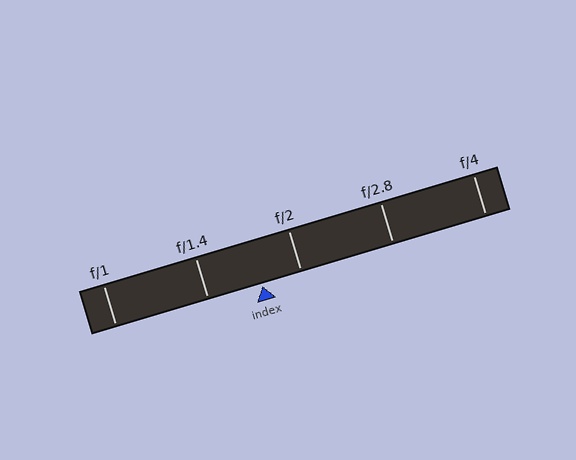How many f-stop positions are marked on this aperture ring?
There are 5 f-stop positions marked.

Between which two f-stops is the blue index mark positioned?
The index mark is between f/1.4 and f/2.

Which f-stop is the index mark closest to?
The index mark is closest to f/2.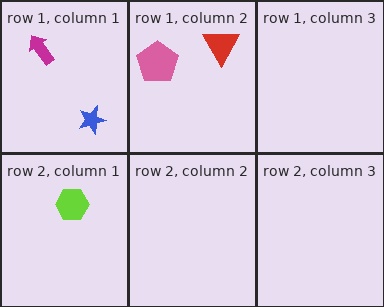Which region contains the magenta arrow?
The row 1, column 1 region.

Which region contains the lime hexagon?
The row 2, column 1 region.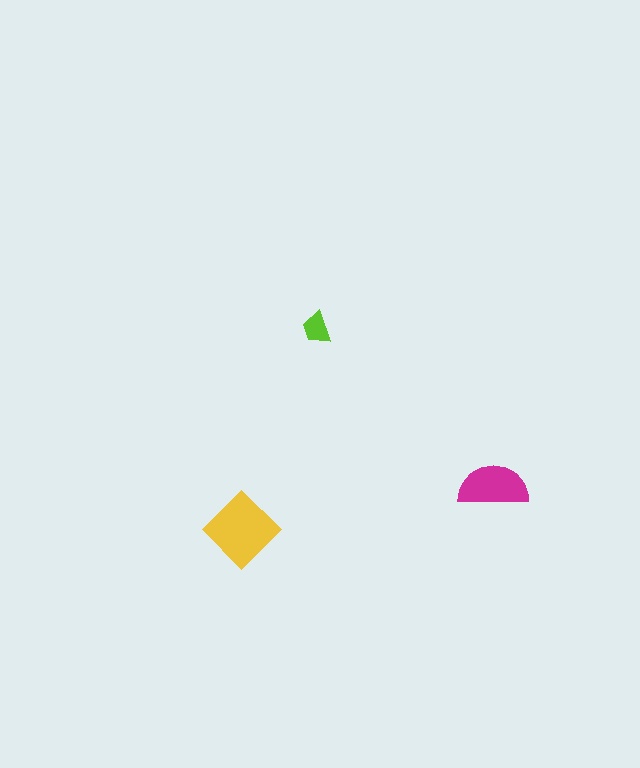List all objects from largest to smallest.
The yellow diamond, the magenta semicircle, the lime trapezoid.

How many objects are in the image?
There are 3 objects in the image.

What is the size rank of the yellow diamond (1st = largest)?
1st.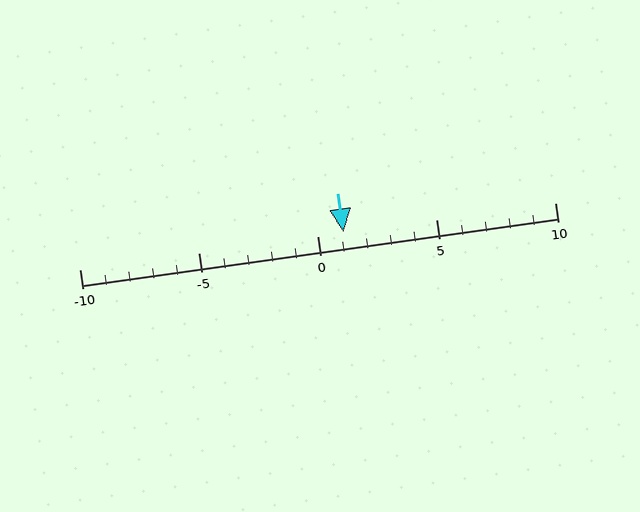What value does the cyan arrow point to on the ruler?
The cyan arrow points to approximately 1.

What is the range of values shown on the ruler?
The ruler shows values from -10 to 10.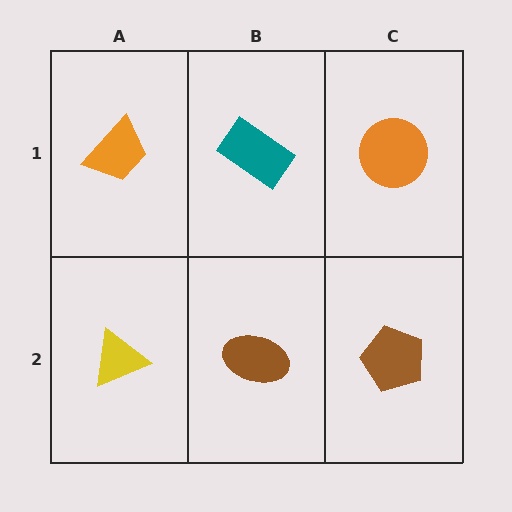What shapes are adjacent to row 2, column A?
An orange trapezoid (row 1, column A), a brown ellipse (row 2, column B).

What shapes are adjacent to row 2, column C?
An orange circle (row 1, column C), a brown ellipse (row 2, column B).